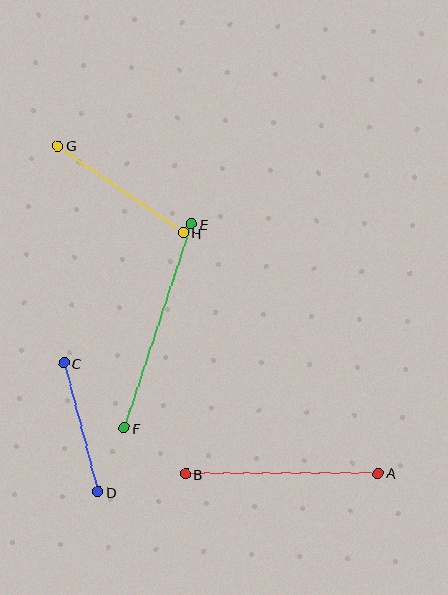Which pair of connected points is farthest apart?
Points E and F are farthest apart.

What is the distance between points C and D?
The distance is approximately 133 pixels.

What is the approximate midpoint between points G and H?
The midpoint is at approximately (121, 189) pixels.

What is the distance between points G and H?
The distance is approximately 152 pixels.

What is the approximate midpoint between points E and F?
The midpoint is at approximately (158, 326) pixels.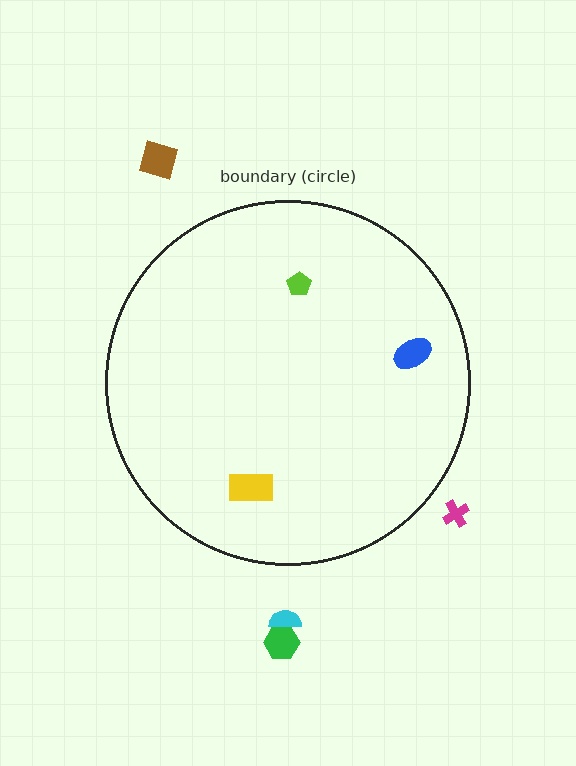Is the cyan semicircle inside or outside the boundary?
Outside.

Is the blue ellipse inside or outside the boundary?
Inside.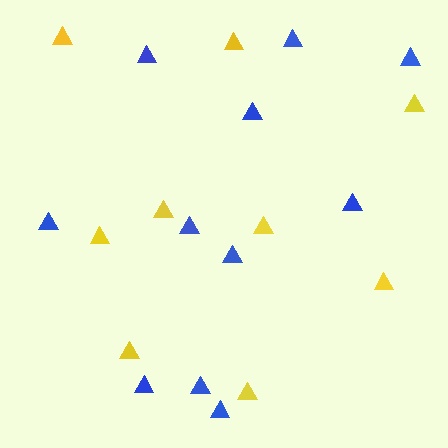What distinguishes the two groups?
There are 2 groups: one group of yellow triangles (9) and one group of blue triangles (11).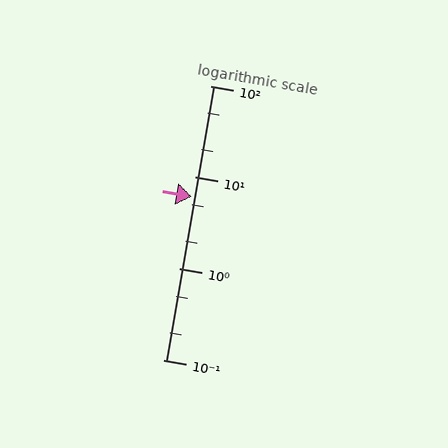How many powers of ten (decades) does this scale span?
The scale spans 3 decades, from 0.1 to 100.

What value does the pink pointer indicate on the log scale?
The pointer indicates approximately 6.1.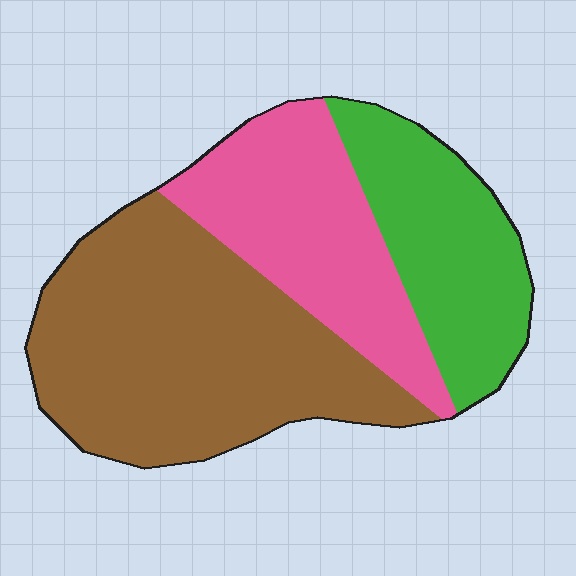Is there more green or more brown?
Brown.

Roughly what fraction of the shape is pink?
Pink covers roughly 30% of the shape.